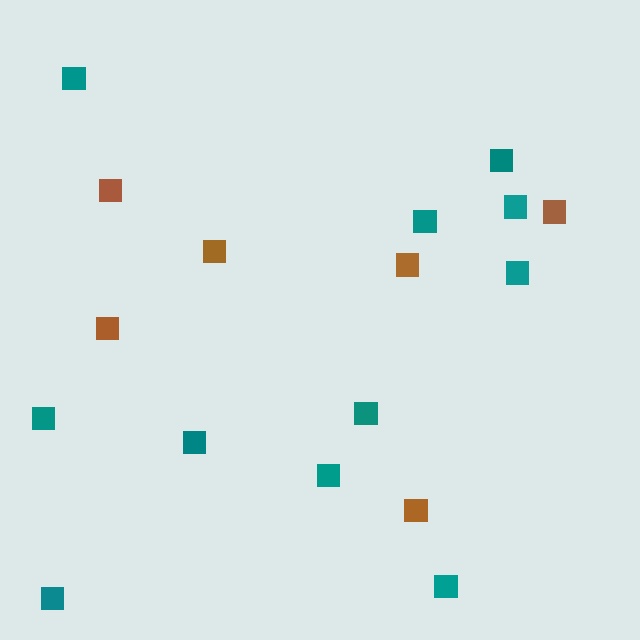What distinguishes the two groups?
There are 2 groups: one group of teal squares (11) and one group of brown squares (6).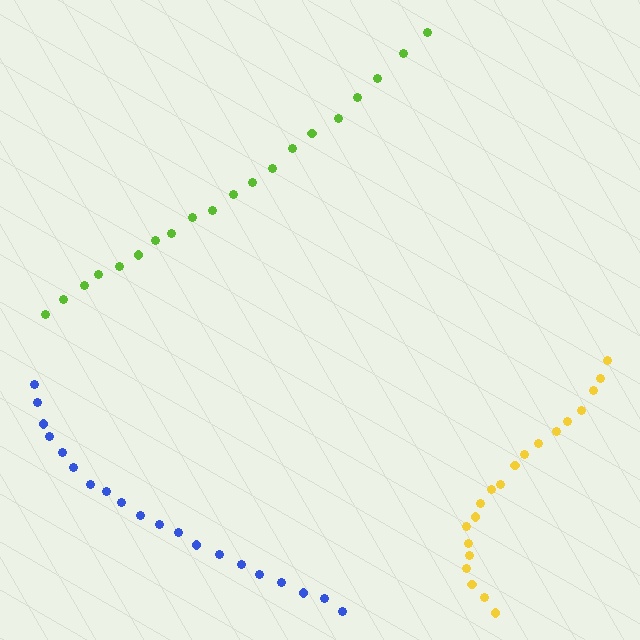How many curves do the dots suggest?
There are 3 distinct paths.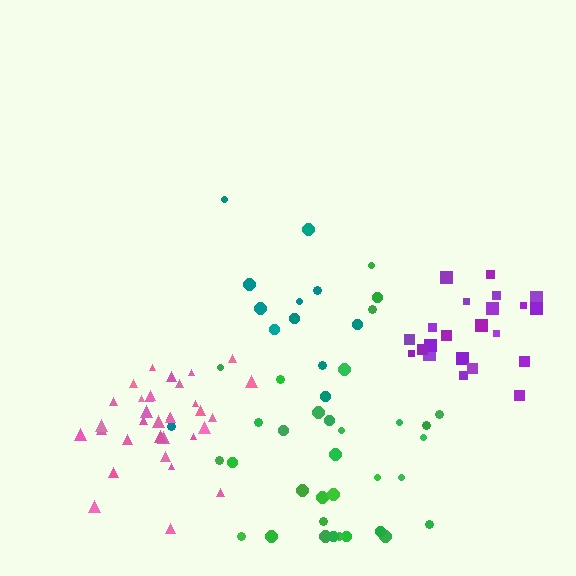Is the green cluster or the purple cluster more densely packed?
Purple.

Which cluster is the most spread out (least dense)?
Teal.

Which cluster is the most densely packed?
Pink.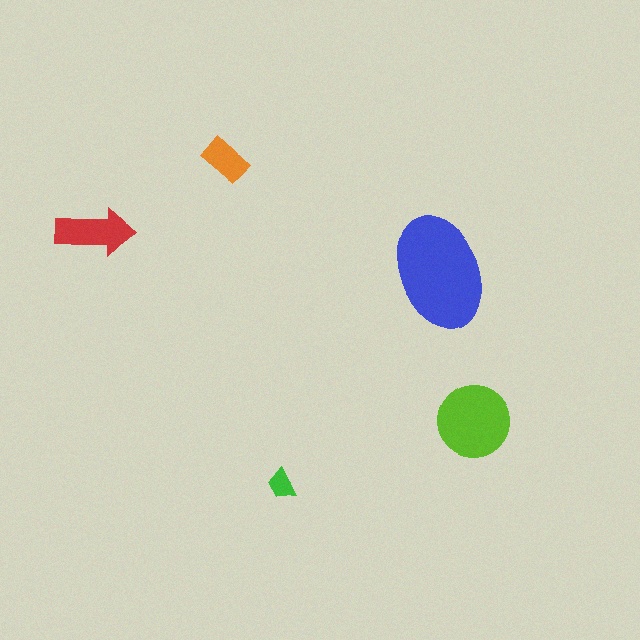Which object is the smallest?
The green trapezoid.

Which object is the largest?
The blue ellipse.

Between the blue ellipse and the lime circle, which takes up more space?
The blue ellipse.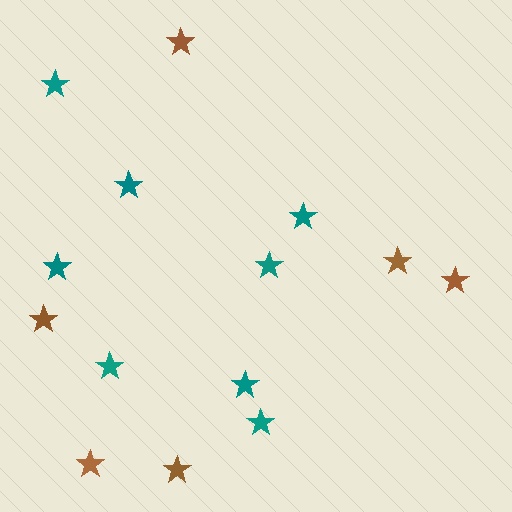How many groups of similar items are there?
There are 2 groups: one group of brown stars (6) and one group of teal stars (8).